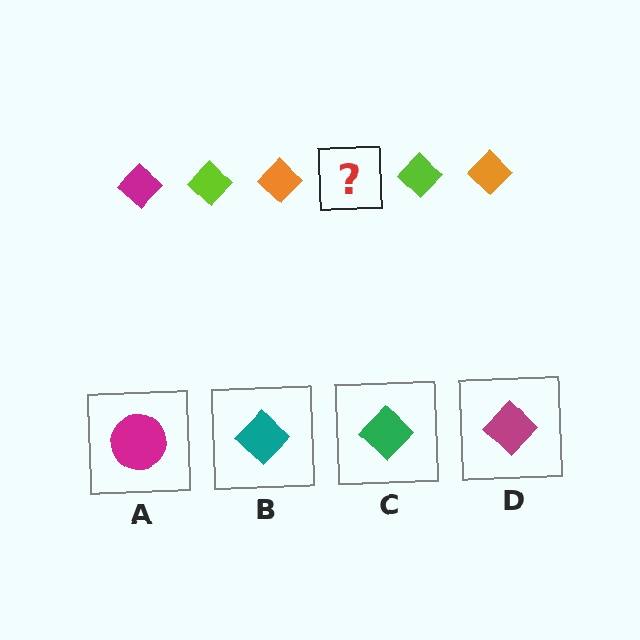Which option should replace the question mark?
Option D.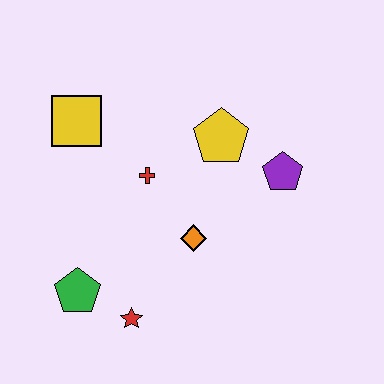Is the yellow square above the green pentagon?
Yes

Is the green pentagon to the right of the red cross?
No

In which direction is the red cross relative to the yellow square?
The red cross is to the right of the yellow square.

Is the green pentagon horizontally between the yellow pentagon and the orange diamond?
No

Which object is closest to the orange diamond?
The red cross is closest to the orange diamond.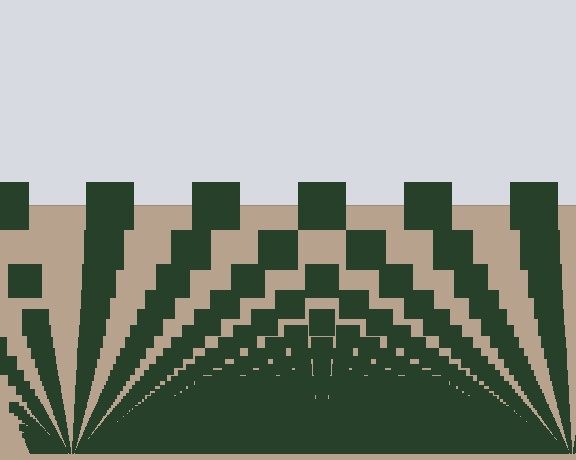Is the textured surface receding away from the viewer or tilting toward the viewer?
The surface appears to tilt toward the viewer. Texture elements get larger and sparser toward the top.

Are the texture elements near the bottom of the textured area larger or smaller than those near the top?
Smaller. The gradient is inverted — elements near the bottom are smaller and denser.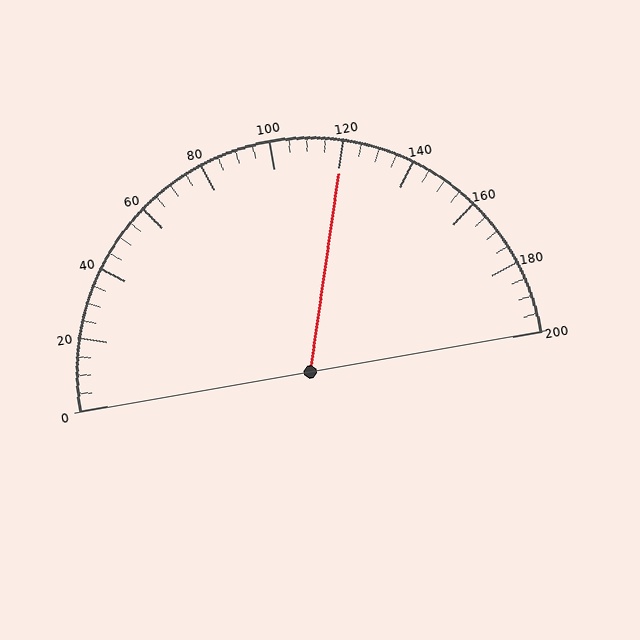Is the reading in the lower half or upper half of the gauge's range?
The reading is in the upper half of the range (0 to 200).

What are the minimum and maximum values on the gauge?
The gauge ranges from 0 to 200.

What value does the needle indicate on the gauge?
The needle indicates approximately 120.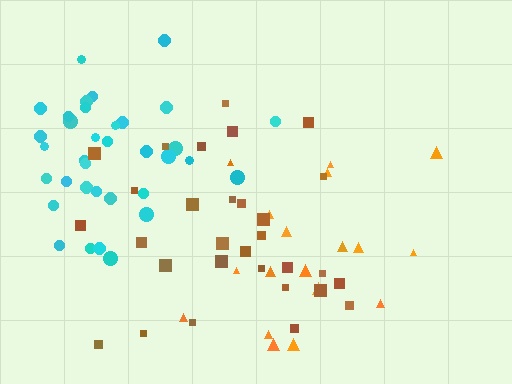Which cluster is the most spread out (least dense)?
Orange.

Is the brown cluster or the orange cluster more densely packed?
Brown.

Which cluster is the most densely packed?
Cyan.